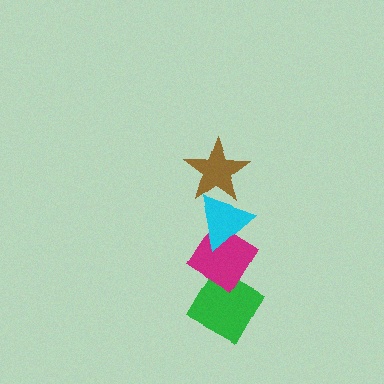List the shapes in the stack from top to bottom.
From top to bottom: the brown star, the cyan triangle, the magenta diamond, the green diamond.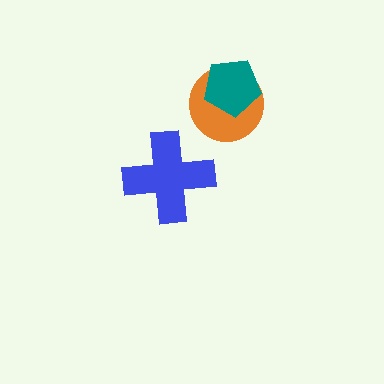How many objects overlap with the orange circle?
1 object overlaps with the orange circle.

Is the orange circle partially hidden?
Yes, it is partially covered by another shape.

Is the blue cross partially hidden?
No, no other shape covers it.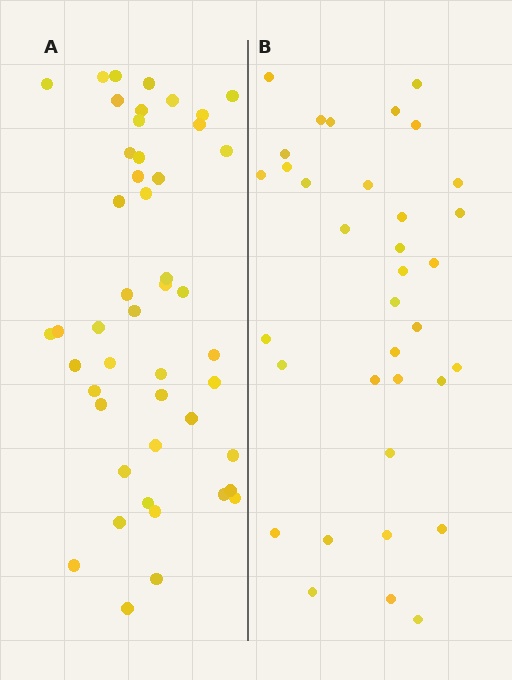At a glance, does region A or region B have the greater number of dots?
Region A (the left region) has more dots.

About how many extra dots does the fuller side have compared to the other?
Region A has roughly 12 or so more dots than region B.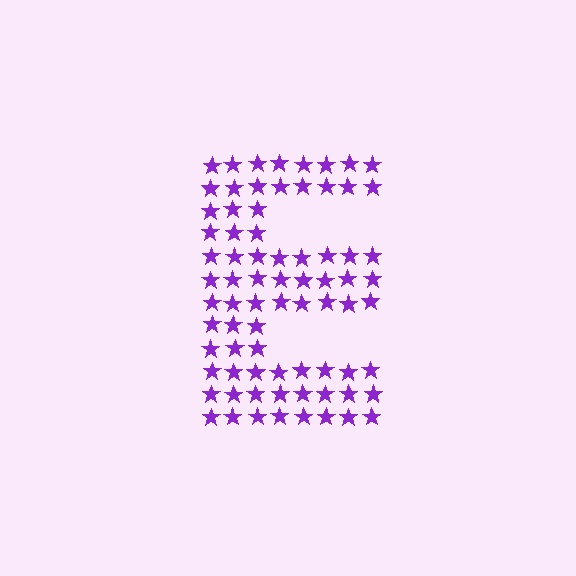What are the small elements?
The small elements are stars.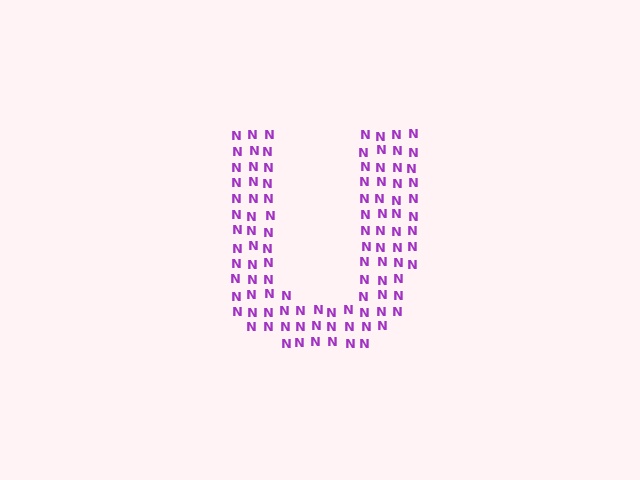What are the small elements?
The small elements are letter N's.